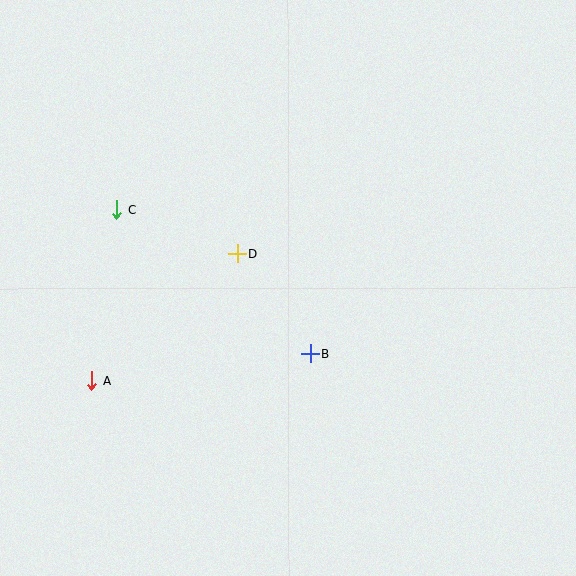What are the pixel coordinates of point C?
Point C is at (116, 210).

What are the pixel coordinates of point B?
Point B is at (310, 354).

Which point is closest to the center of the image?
Point D at (237, 254) is closest to the center.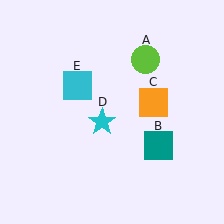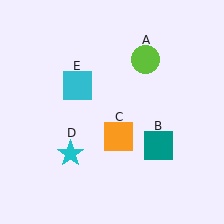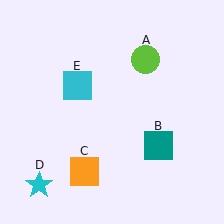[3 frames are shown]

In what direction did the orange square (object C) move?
The orange square (object C) moved down and to the left.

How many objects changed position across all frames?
2 objects changed position: orange square (object C), cyan star (object D).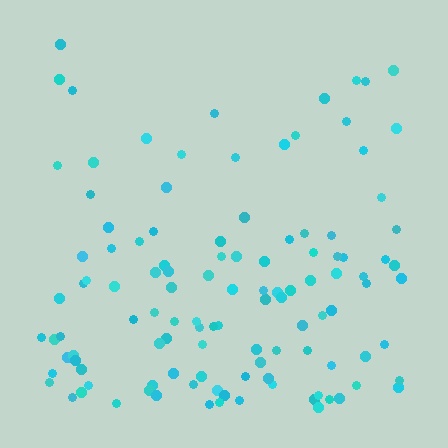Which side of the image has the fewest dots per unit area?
The top.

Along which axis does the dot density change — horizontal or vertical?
Vertical.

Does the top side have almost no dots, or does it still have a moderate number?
Still a moderate number, just noticeably fewer than the bottom.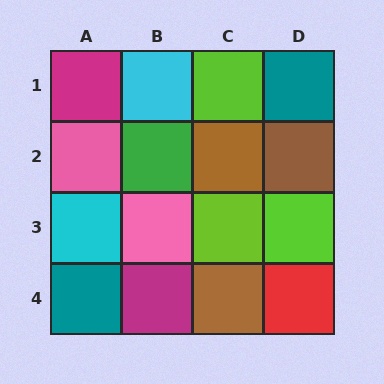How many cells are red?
1 cell is red.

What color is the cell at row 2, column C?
Brown.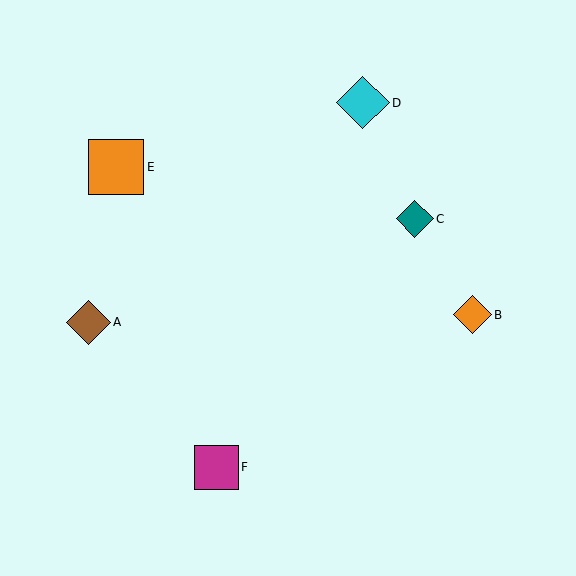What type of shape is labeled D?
Shape D is a cyan diamond.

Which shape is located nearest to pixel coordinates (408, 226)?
The teal diamond (labeled C) at (415, 219) is nearest to that location.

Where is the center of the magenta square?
The center of the magenta square is at (216, 467).